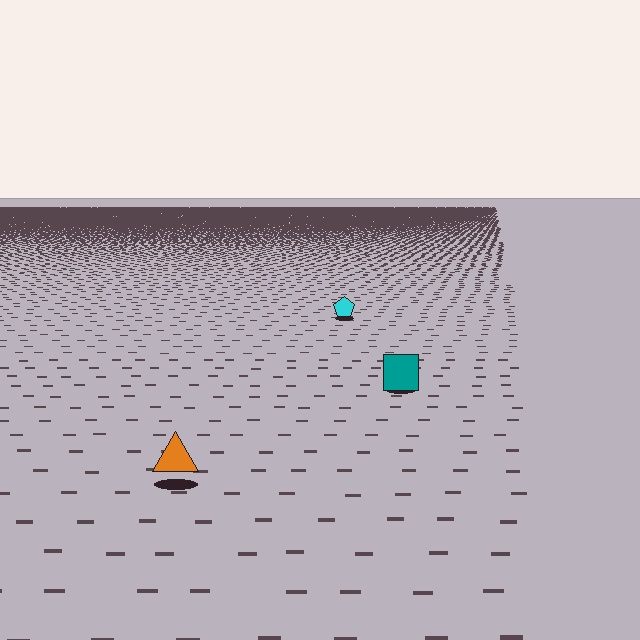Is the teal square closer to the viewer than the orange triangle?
No. The orange triangle is closer — you can tell from the texture gradient: the ground texture is coarser near it.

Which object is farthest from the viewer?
The cyan pentagon is farthest from the viewer. It appears smaller and the ground texture around it is denser.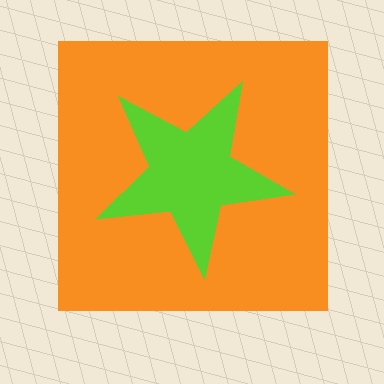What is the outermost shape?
The orange square.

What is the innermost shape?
The lime star.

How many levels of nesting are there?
2.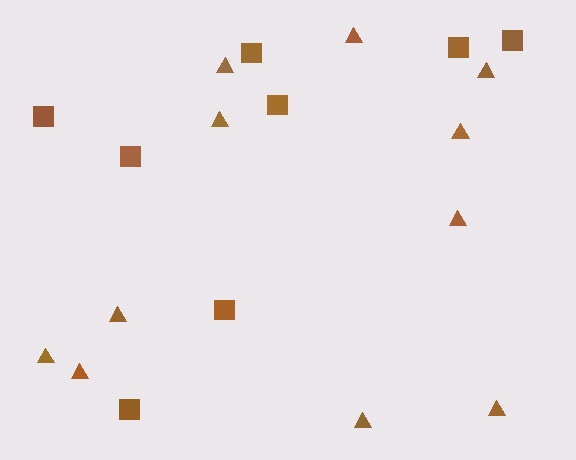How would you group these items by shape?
There are 2 groups: one group of triangles (11) and one group of squares (8).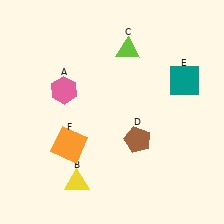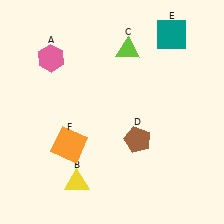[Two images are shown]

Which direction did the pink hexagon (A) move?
The pink hexagon (A) moved up.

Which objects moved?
The objects that moved are: the pink hexagon (A), the teal square (E).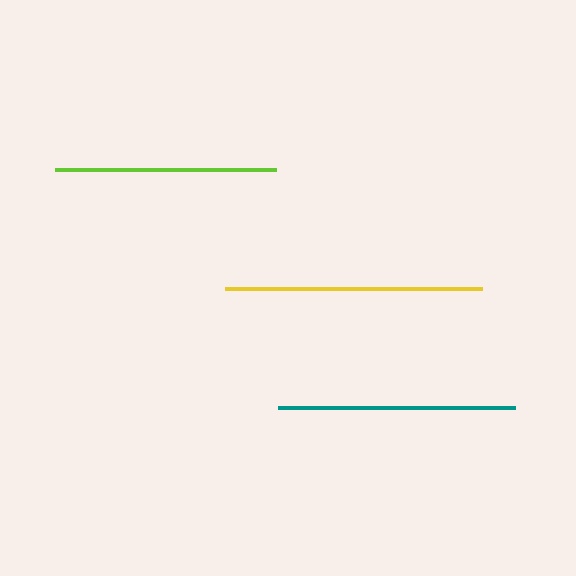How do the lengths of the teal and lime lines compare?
The teal and lime lines are approximately the same length.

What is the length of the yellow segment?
The yellow segment is approximately 256 pixels long.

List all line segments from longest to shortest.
From longest to shortest: yellow, teal, lime.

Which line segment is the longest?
The yellow line is the longest at approximately 256 pixels.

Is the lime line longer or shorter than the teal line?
The teal line is longer than the lime line.